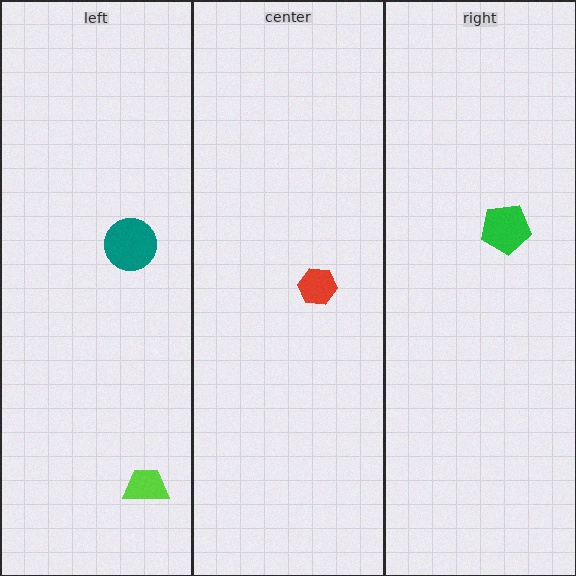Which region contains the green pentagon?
The right region.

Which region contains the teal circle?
The left region.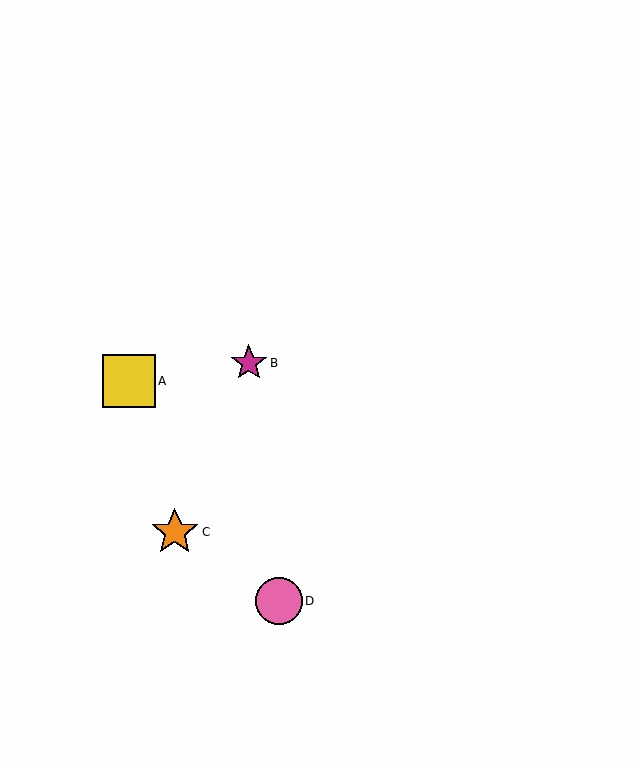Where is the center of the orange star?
The center of the orange star is at (175, 532).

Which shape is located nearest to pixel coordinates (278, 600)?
The pink circle (labeled D) at (279, 601) is nearest to that location.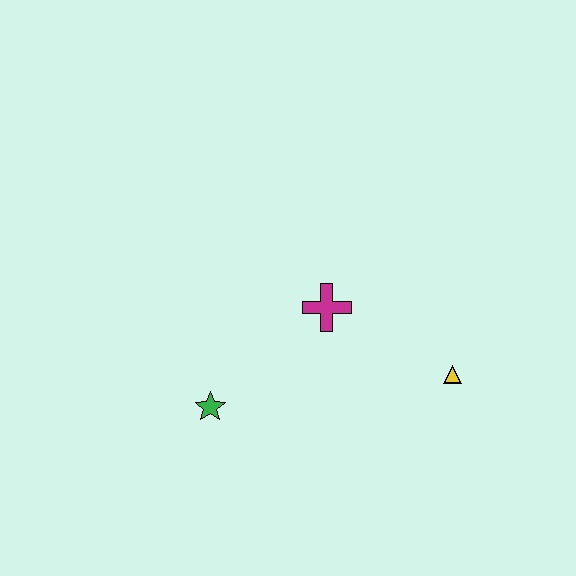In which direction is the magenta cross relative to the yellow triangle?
The magenta cross is to the left of the yellow triangle.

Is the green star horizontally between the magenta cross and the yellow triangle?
No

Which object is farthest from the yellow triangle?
The green star is farthest from the yellow triangle.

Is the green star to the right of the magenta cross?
No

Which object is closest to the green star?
The magenta cross is closest to the green star.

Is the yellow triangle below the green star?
No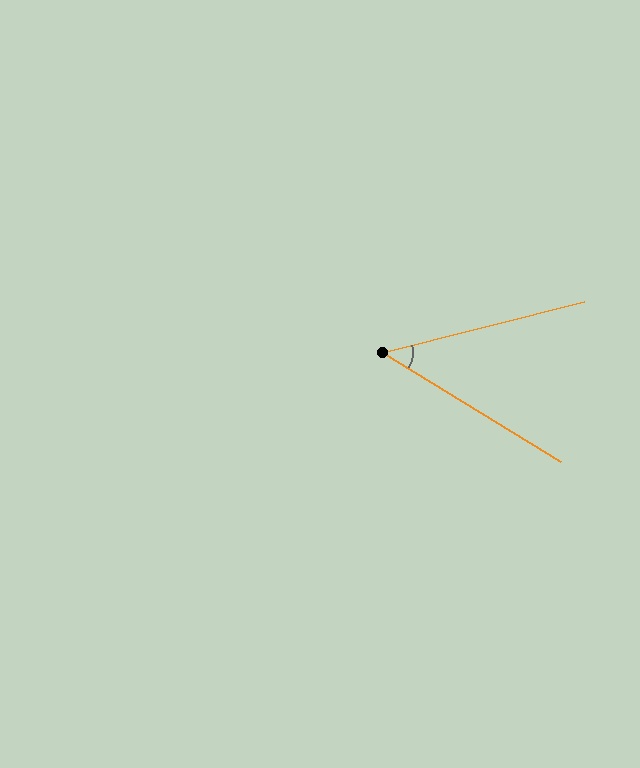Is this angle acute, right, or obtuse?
It is acute.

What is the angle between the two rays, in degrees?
Approximately 46 degrees.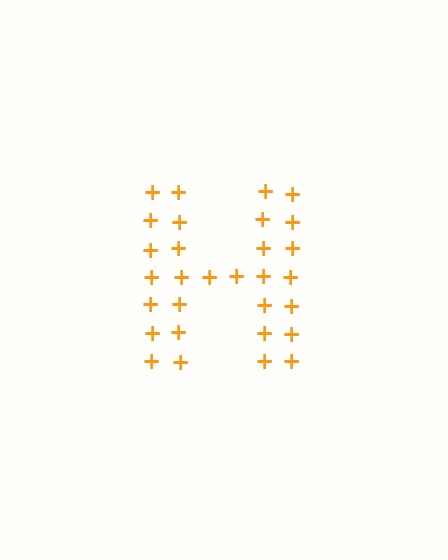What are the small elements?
The small elements are plus signs.